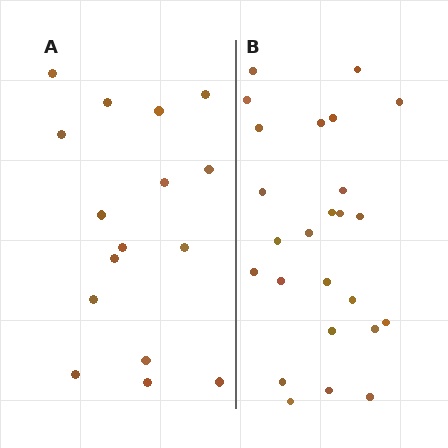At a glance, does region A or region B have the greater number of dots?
Region B (the right region) has more dots.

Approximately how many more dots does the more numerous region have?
Region B has roughly 8 or so more dots than region A.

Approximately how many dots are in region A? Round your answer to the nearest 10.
About 20 dots. (The exact count is 16, which rounds to 20.)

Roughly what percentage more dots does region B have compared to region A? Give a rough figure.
About 55% more.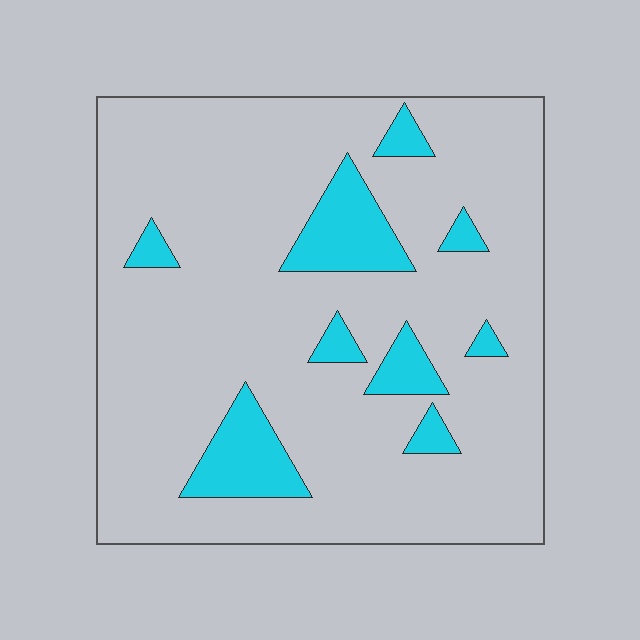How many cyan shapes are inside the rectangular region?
9.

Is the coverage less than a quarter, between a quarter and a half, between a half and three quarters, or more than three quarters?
Less than a quarter.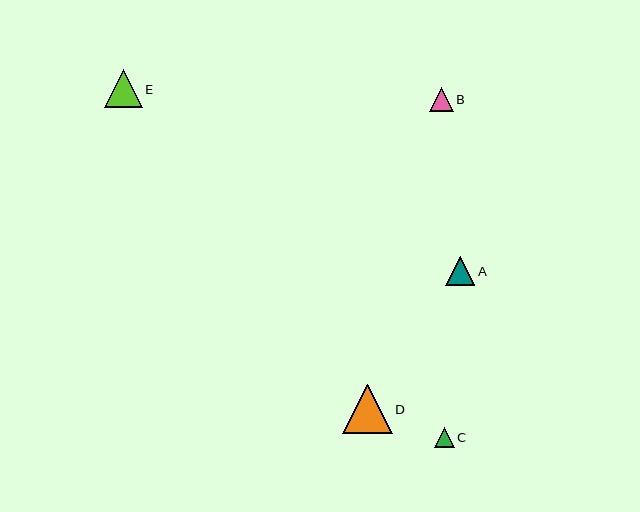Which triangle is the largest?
Triangle D is the largest with a size of approximately 49 pixels.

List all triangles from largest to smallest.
From largest to smallest: D, E, A, B, C.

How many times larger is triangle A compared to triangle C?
Triangle A is approximately 1.5 times the size of triangle C.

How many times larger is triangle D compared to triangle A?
Triangle D is approximately 1.7 times the size of triangle A.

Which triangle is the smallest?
Triangle C is the smallest with a size of approximately 20 pixels.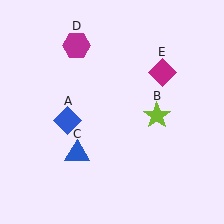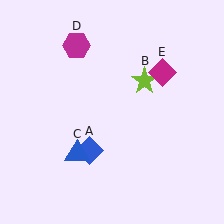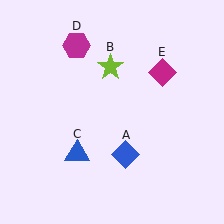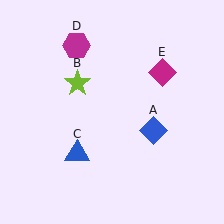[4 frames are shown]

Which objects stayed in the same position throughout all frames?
Blue triangle (object C) and magenta hexagon (object D) and magenta diamond (object E) remained stationary.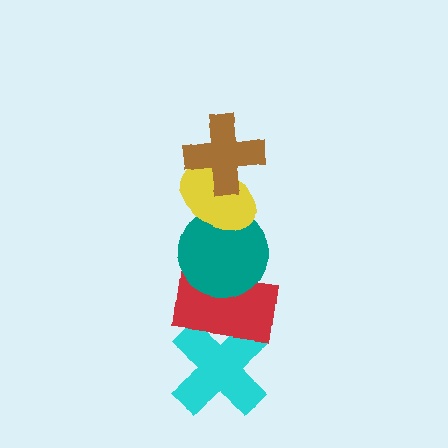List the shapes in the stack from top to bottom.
From top to bottom: the brown cross, the yellow ellipse, the teal circle, the red rectangle, the cyan cross.